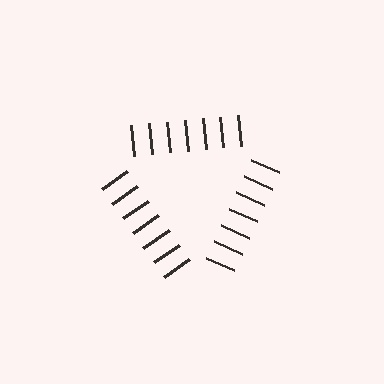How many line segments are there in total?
21 — 7 along each of the 3 edges.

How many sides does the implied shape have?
3 sides — the line-ends trace a triangle.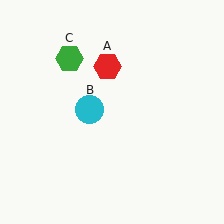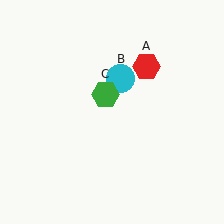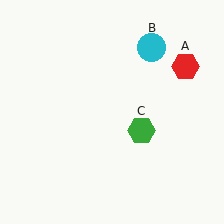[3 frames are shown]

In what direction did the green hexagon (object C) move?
The green hexagon (object C) moved down and to the right.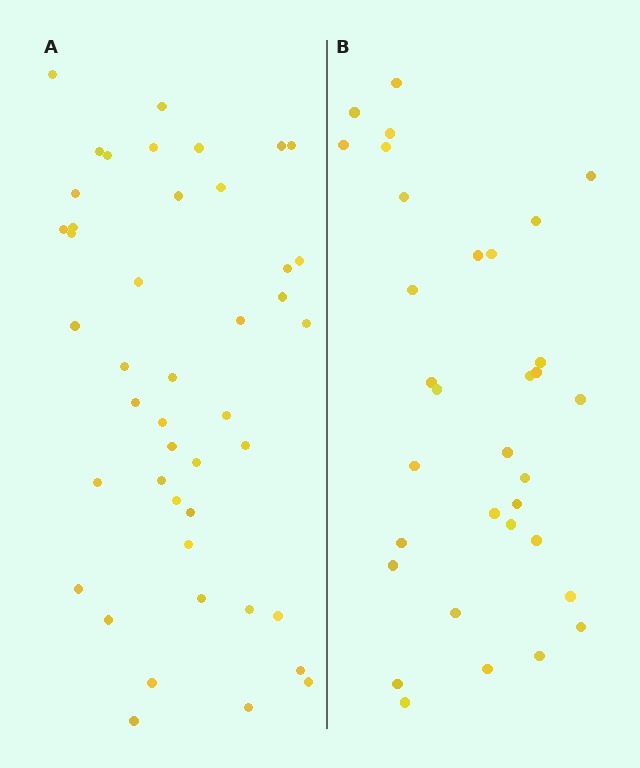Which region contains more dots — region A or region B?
Region A (the left region) has more dots.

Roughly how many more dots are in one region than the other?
Region A has roughly 12 or so more dots than region B.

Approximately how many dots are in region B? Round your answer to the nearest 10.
About 30 dots. (The exact count is 33, which rounds to 30.)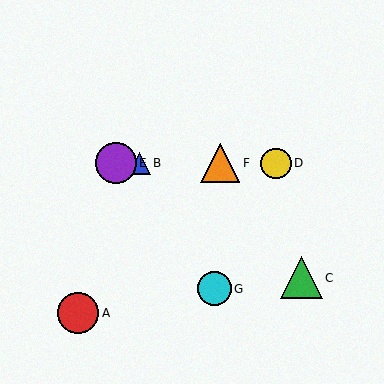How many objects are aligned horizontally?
4 objects (B, D, E, F) are aligned horizontally.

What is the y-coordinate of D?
Object D is at y≈163.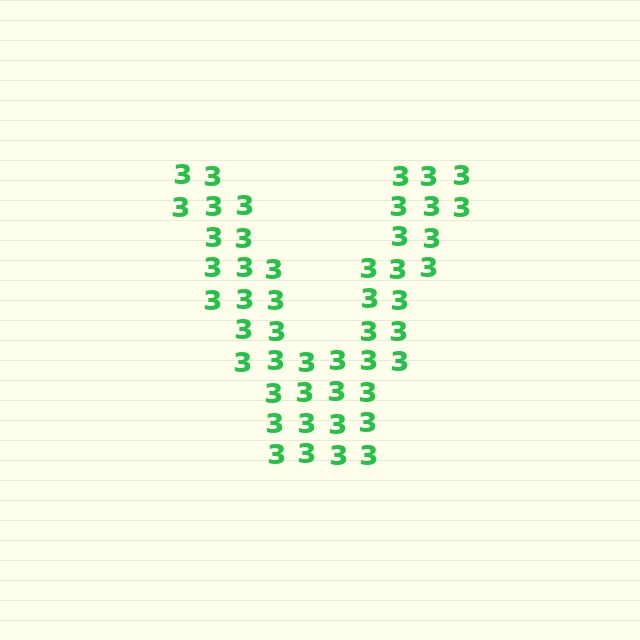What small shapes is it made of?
It is made of small digit 3's.